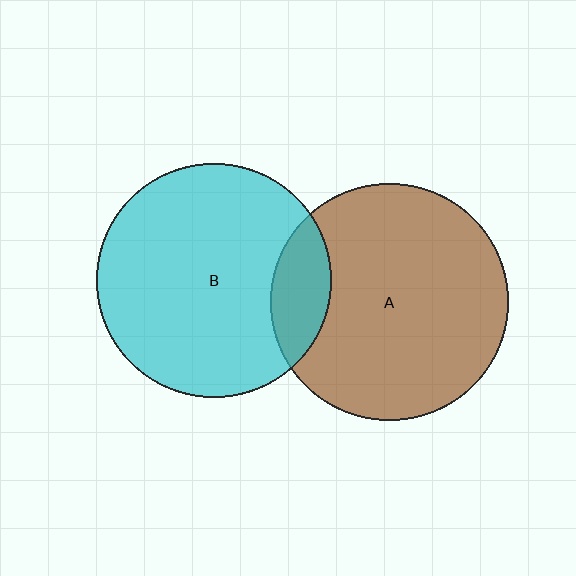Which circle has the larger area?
Circle A (brown).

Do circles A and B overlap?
Yes.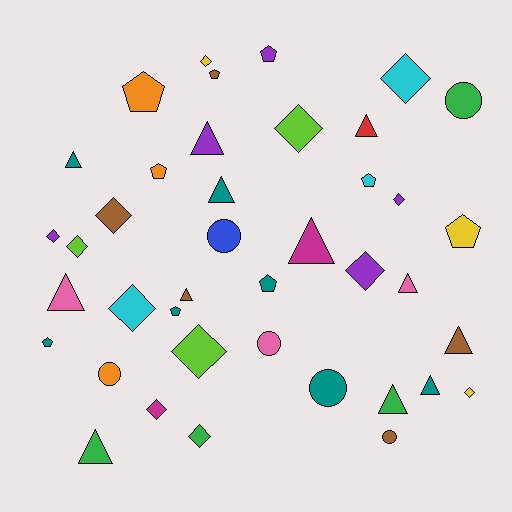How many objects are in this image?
There are 40 objects.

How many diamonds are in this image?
There are 13 diamonds.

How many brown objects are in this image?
There are 5 brown objects.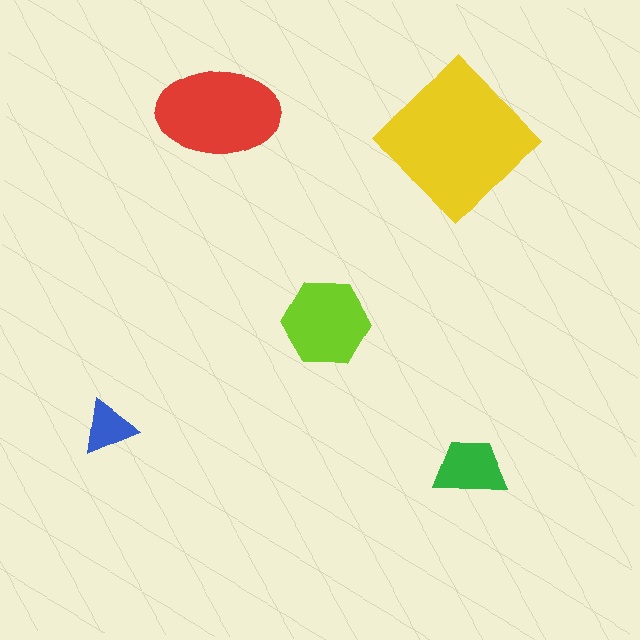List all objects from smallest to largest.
The blue triangle, the green trapezoid, the lime hexagon, the red ellipse, the yellow diamond.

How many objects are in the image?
There are 5 objects in the image.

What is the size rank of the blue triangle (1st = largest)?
5th.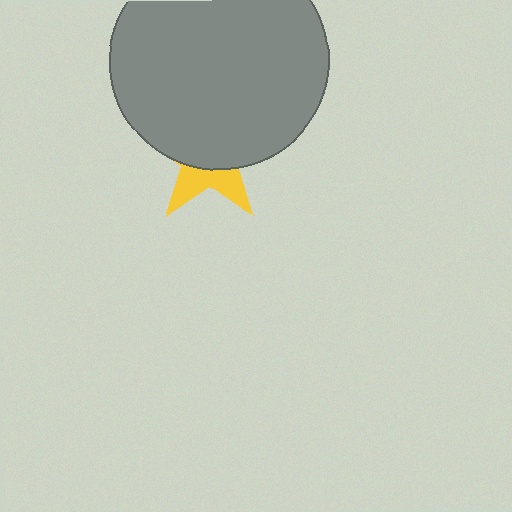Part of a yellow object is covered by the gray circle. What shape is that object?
It is a star.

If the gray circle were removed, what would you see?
You would see the complete yellow star.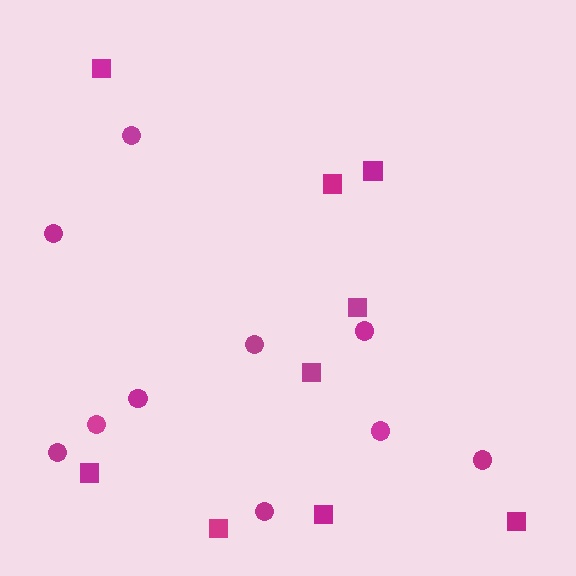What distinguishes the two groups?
There are 2 groups: one group of circles (10) and one group of squares (9).